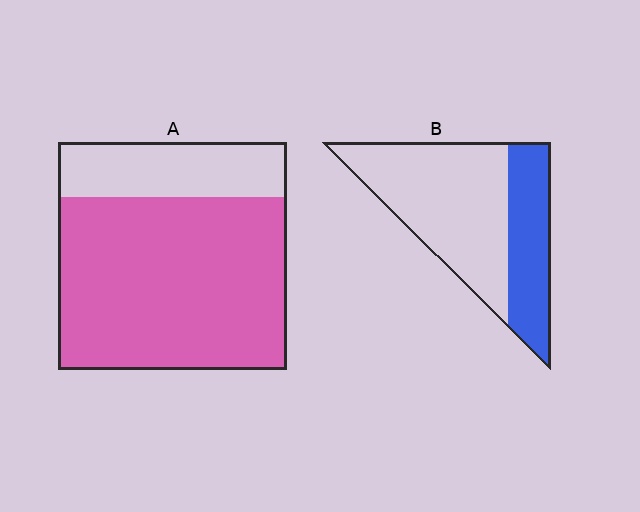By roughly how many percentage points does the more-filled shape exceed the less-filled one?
By roughly 40 percentage points (A over B).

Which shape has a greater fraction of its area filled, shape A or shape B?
Shape A.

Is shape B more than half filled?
No.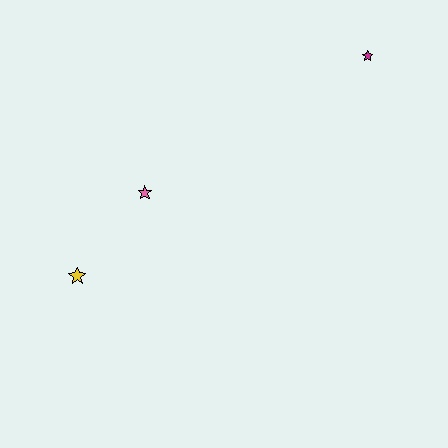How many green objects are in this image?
There are no green objects.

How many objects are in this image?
There are 3 objects.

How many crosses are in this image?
There are no crosses.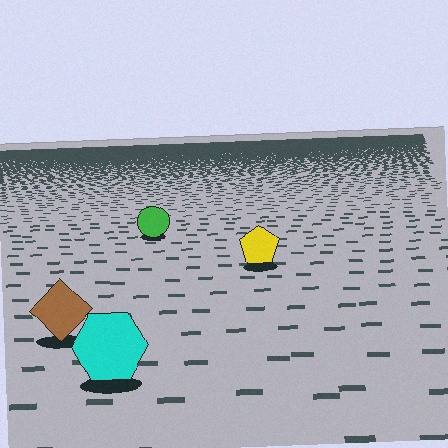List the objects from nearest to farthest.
From nearest to farthest: the cyan hexagon, the brown diamond, the yellow pentagon, the green circle.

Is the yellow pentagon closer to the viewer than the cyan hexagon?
No. The cyan hexagon is closer — you can tell from the texture gradient: the ground texture is coarser near it.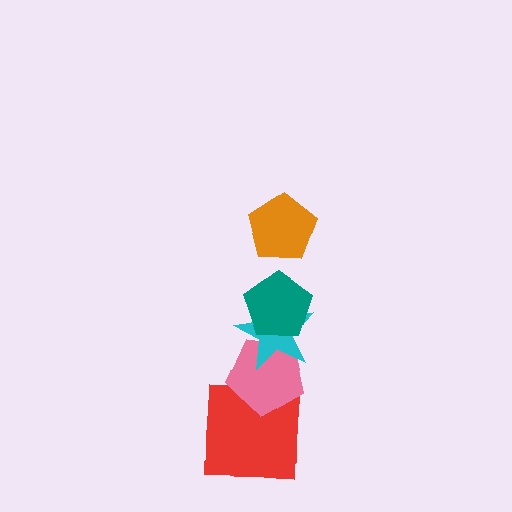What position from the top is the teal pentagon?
The teal pentagon is 2nd from the top.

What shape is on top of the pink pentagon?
The cyan star is on top of the pink pentagon.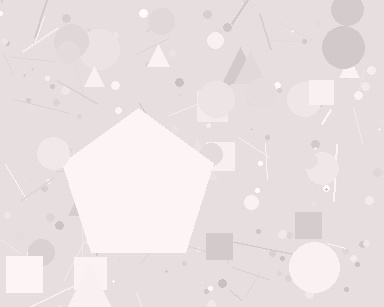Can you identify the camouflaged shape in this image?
The camouflaged shape is a pentagon.